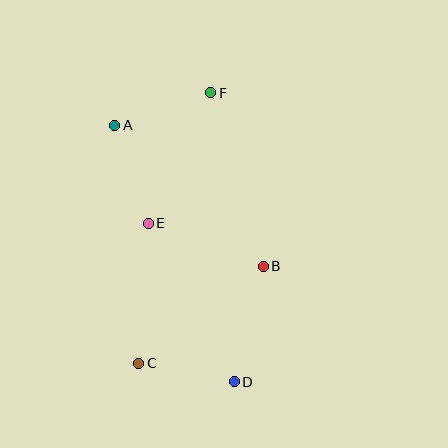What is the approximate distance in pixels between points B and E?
The distance between B and E is approximately 123 pixels.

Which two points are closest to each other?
Points C and D are closest to each other.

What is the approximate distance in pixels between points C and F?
The distance between C and F is approximately 280 pixels.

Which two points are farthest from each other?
Points D and F are farthest from each other.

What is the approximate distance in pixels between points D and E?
The distance between D and E is approximately 180 pixels.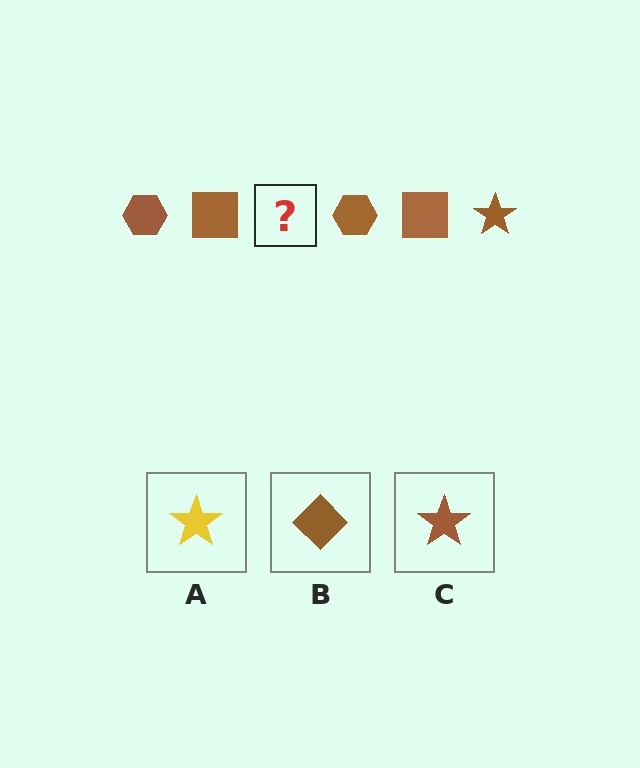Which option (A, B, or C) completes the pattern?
C.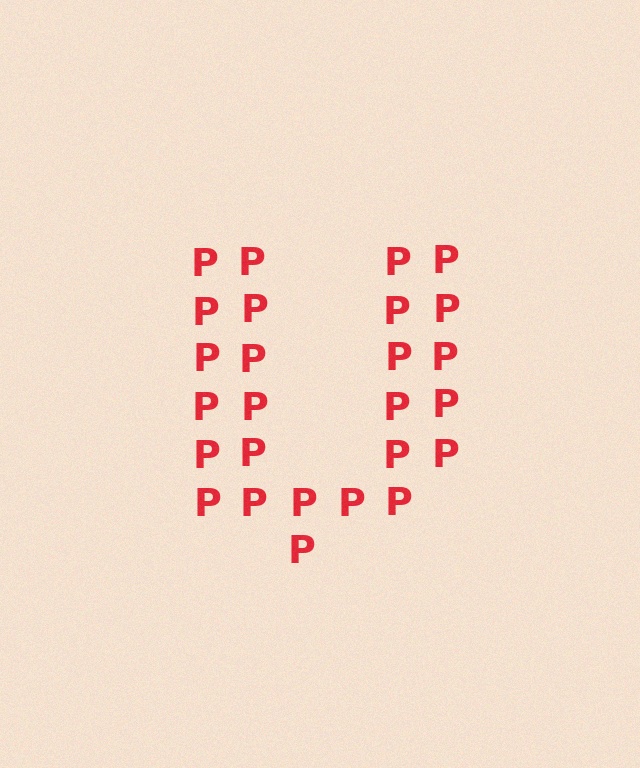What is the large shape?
The large shape is the letter U.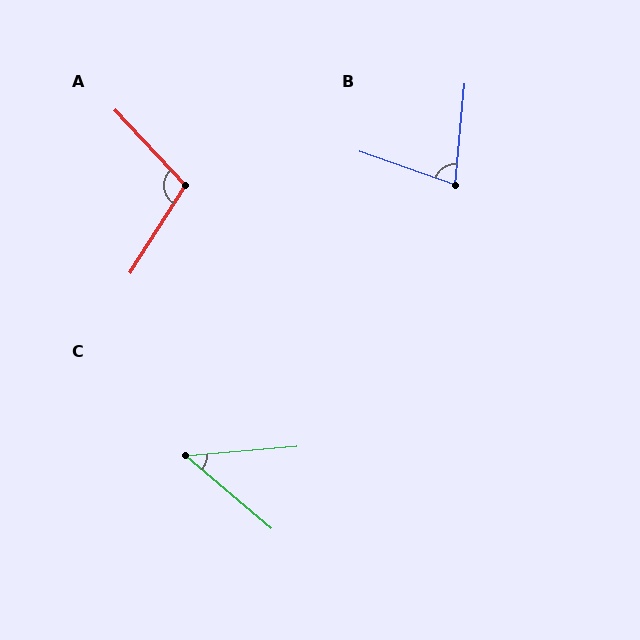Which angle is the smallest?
C, at approximately 45 degrees.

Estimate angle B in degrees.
Approximately 76 degrees.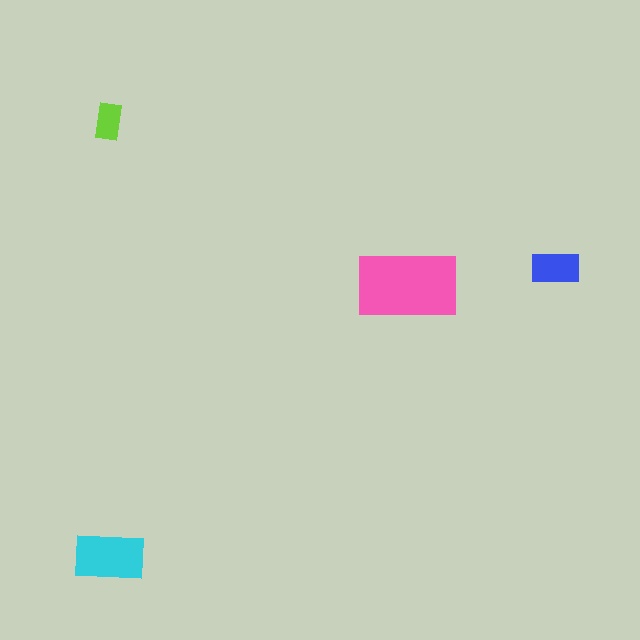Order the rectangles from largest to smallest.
the pink one, the cyan one, the blue one, the lime one.